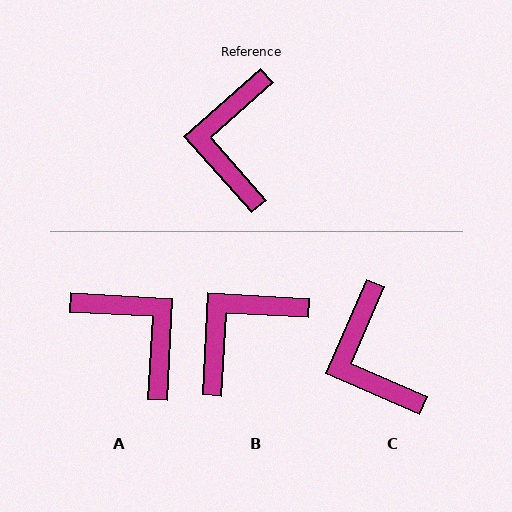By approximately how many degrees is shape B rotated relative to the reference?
Approximately 45 degrees clockwise.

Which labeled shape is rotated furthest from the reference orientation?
A, about 135 degrees away.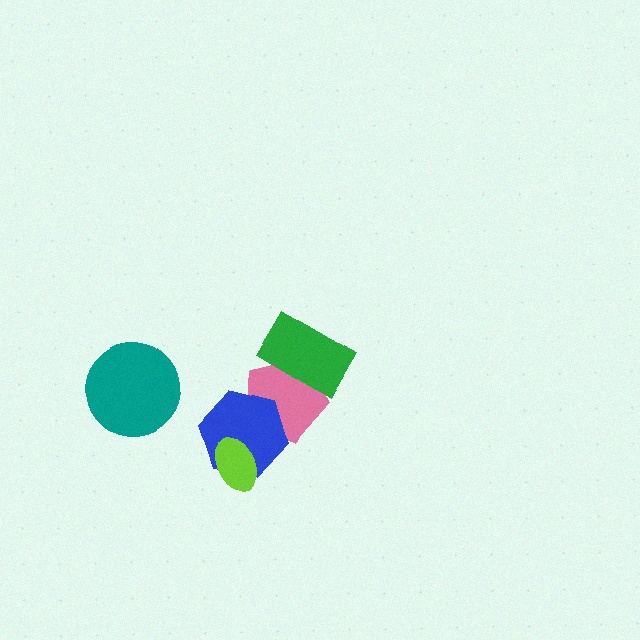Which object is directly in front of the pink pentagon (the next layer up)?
The blue hexagon is directly in front of the pink pentagon.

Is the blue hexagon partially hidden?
Yes, it is partially covered by another shape.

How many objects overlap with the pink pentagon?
2 objects overlap with the pink pentagon.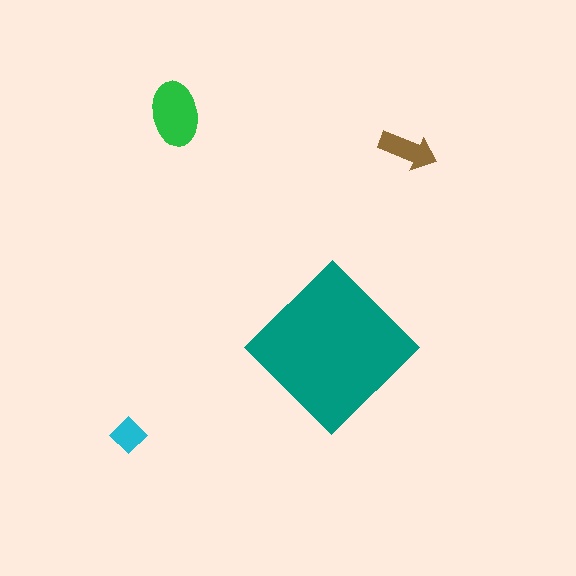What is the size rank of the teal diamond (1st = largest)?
1st.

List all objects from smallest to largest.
The cyan diamond, the brown arrow, the green ellipse, the teal diamond.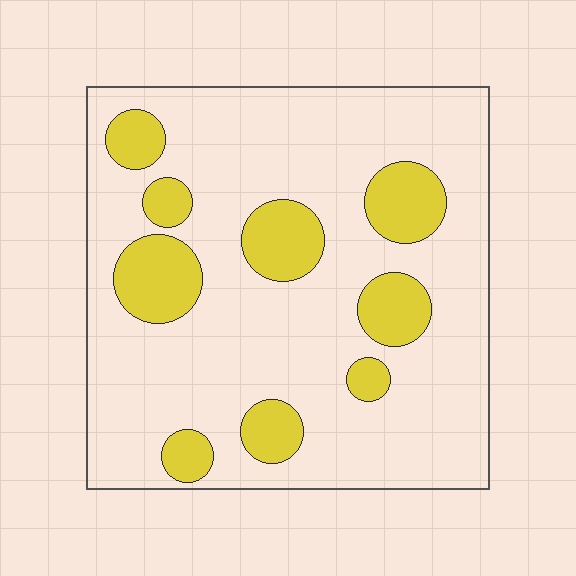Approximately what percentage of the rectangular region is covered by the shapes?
Approximately 20%.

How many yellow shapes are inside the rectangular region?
9.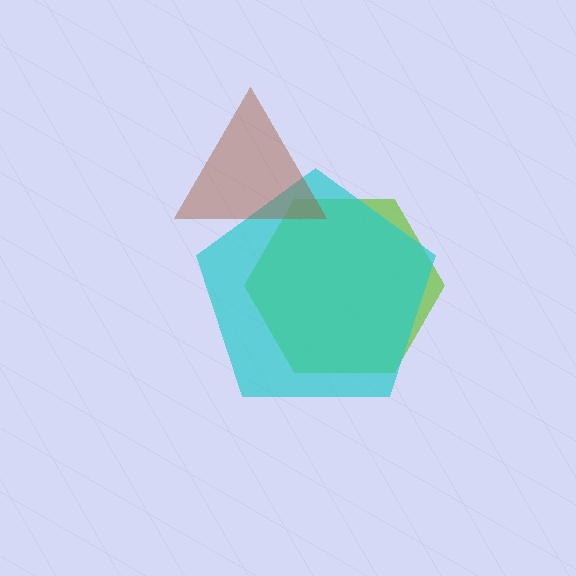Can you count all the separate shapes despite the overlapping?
Yes, there are 3 separate shapes.